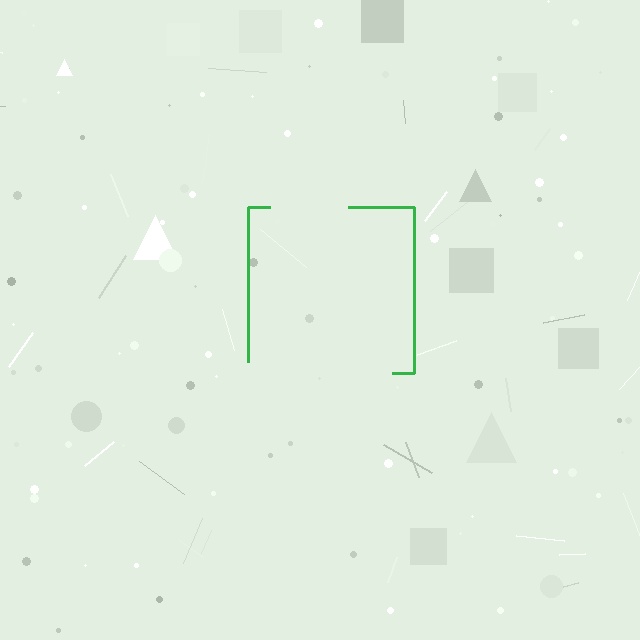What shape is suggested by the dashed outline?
The dashed outline suggests a square.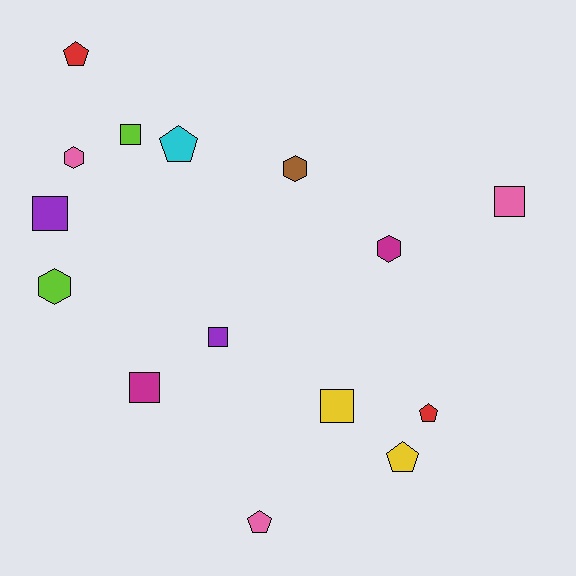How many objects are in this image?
There are 15 objects.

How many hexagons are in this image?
There are 4 hexagons.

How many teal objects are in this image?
There are no teal objects.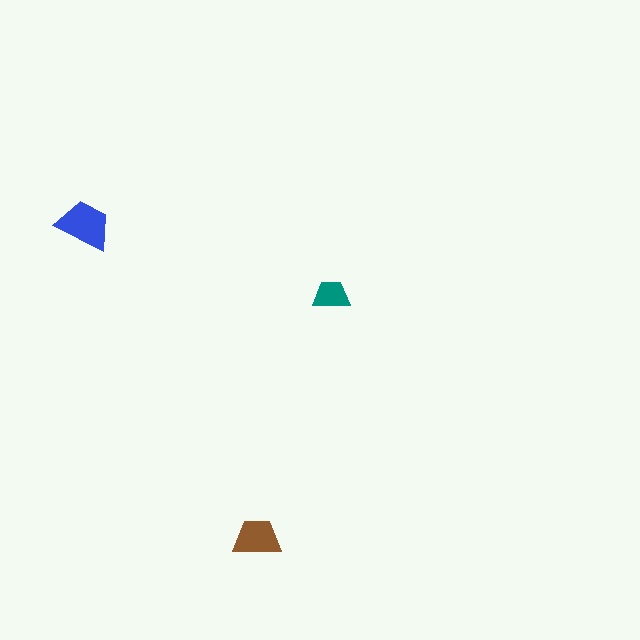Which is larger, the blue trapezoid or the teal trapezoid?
The blue one.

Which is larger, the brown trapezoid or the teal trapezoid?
The brown one.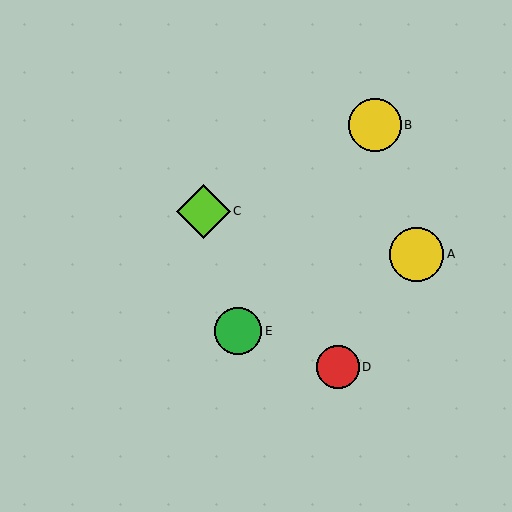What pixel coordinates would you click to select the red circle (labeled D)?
Click at (338, 367) to select the red circle D.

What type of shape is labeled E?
Shape E is a green circle.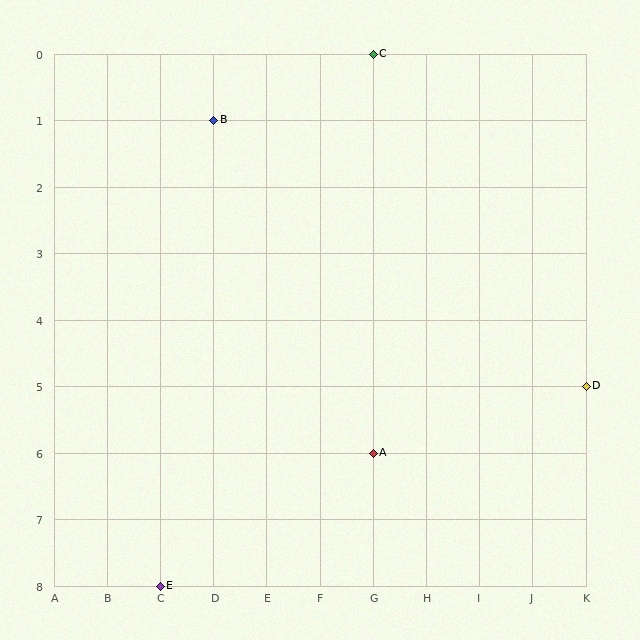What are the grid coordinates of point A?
Point A is at grid coordinates (G, 6).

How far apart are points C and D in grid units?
Points C and D are 4 columns and 5 rows apart (about 6.4 grid units diagonally).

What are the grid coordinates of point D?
Point D is at grid coordinates (K, 5).